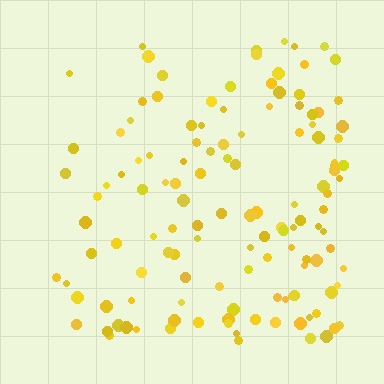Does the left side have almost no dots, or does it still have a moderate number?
Still a moderate number, just noticeably fewer than the right.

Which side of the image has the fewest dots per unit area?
The left.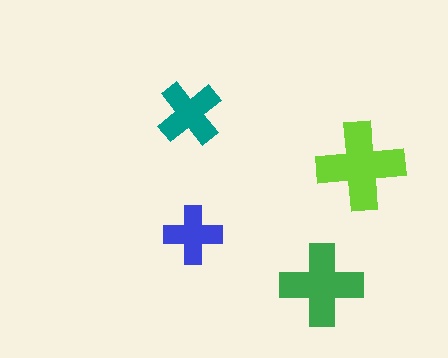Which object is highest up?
The teal cross is topmost.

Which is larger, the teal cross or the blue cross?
The teal one.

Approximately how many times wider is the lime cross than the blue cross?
About 1.5 times wider.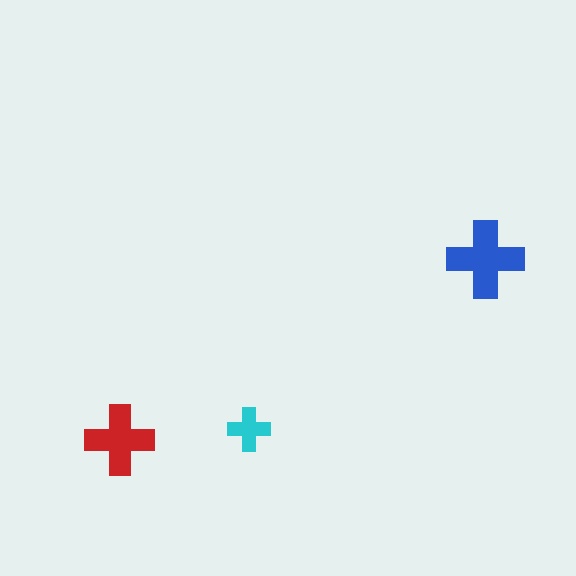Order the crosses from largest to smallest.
the blue one, the red one, the cyan one.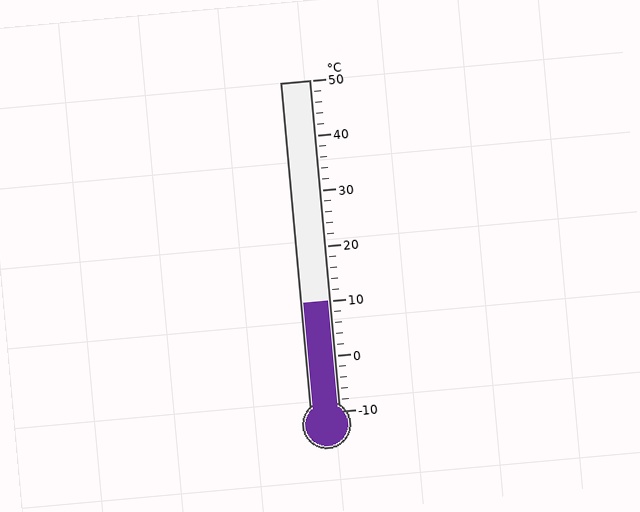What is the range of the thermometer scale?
The thermometer scale ranges from -10°C to 50°C.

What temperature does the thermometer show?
The thermometer shows approximately 10°C.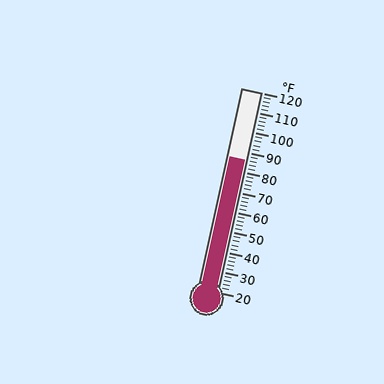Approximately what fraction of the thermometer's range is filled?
The thermometer is filled to approximately 65% of its range.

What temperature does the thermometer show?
The thermometer shows approximately 86°F.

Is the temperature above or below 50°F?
The temperature is above 50°F.